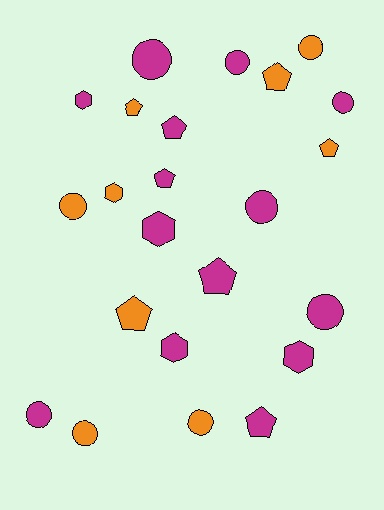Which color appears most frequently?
Magenta, with 14 objects.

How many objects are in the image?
There are 23 objects.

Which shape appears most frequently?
Circle, with 10 objects.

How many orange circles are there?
There are 4 orange circles.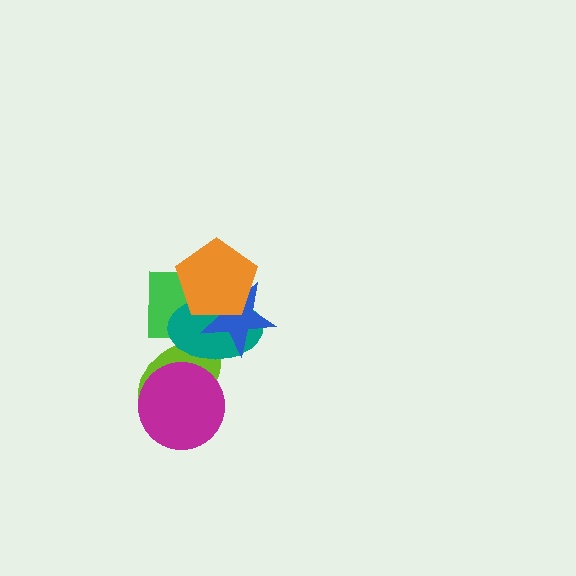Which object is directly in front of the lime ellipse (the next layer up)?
The teal ellipse is directly in front of the lime ellipse.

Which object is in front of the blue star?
The orange pentagon is in front of the blue star.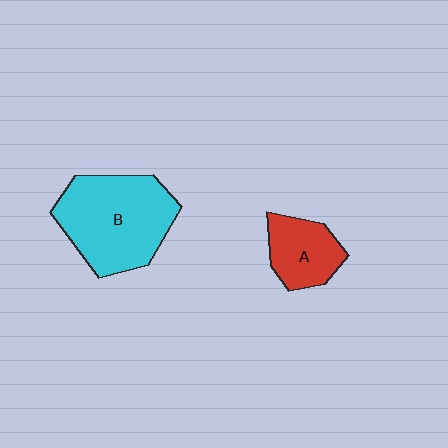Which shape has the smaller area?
Shape A (red).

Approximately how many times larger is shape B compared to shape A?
Approximately 2.1 times.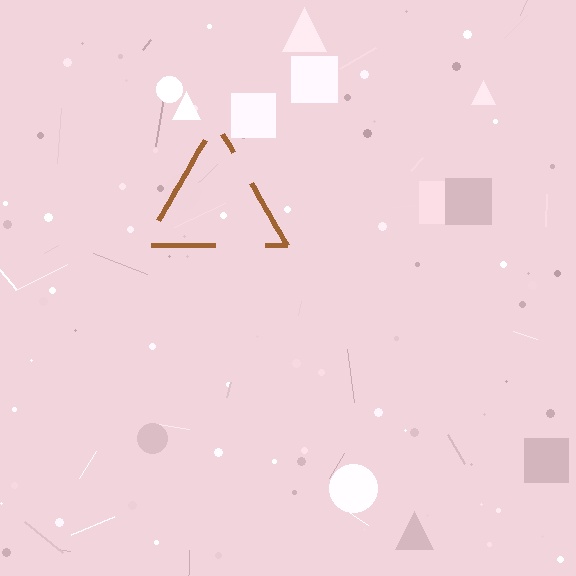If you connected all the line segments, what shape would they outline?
They would outline a triangle.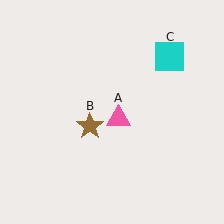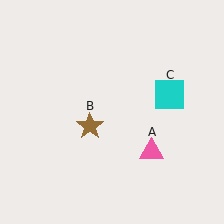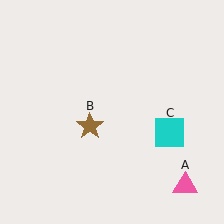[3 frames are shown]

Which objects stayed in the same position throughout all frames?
Brown star (object B) remained stationary.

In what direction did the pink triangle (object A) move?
The pink triangle (object A) moved down and to the right.